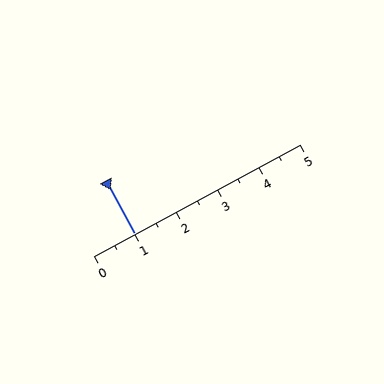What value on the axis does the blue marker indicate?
The marker indicates approximately 1.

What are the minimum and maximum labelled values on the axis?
The axis runs from 0 to 5.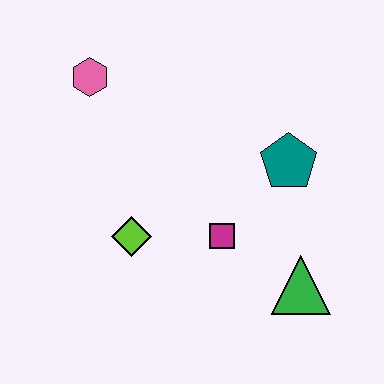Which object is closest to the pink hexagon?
The lime diamond is closest to the pink hexagon.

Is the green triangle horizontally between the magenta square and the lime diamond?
No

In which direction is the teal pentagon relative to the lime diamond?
The teal pentagon is to the right of the lime diamond.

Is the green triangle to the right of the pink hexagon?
Yes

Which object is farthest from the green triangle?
The pink hexagon is farthest from the green triangle.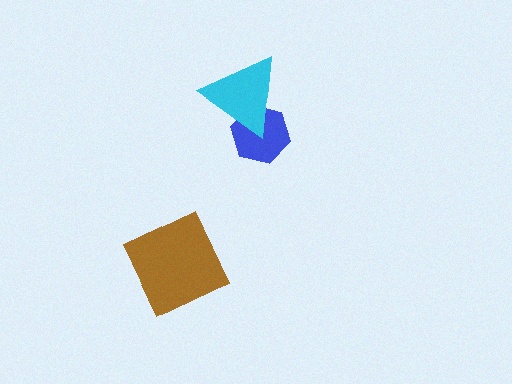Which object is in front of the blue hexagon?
The cyan triangle is in front of the blue hexagon.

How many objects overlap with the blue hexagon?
1 object overlaps with the blue hexagon.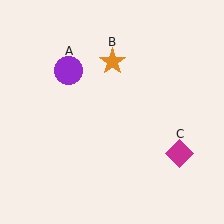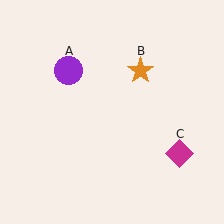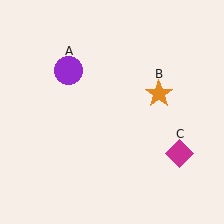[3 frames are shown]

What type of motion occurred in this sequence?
The orange star (object B) rotated clockwise around the center of the scene.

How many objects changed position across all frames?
1 object changed position: orange star (object B).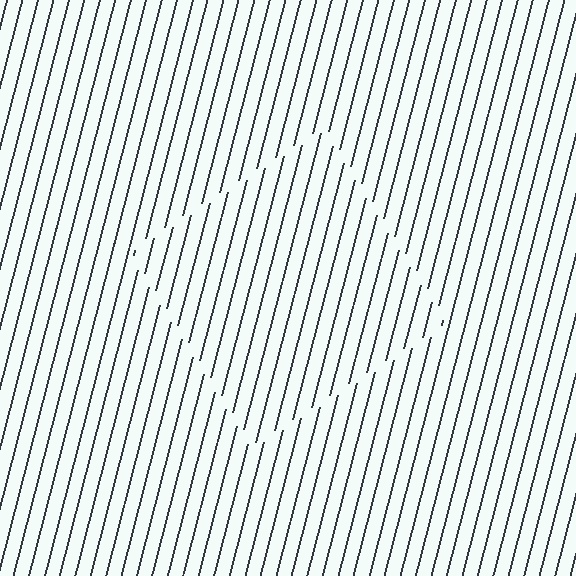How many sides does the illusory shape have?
4 sides — the line-ends trace a square.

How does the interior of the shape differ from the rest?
The interior of the shape contains the same grating, shifted by half a period — the contour is defined by the phase discontinuity where line-ends from the inner and outer gratings abut.